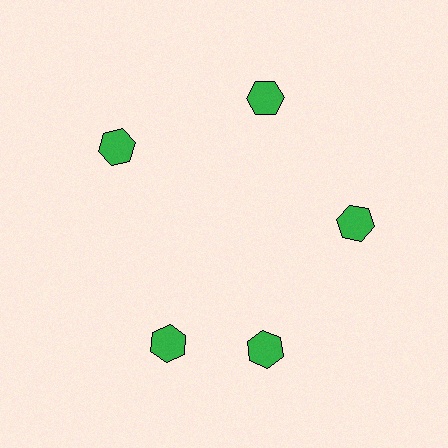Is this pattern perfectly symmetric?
No. The 5 green hexagons are arranged in a ring, but one element near the 8 o'clock position is rotated out of alignment along the ring, breaking the 5-fold rotational symmetry.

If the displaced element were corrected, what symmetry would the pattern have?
It would have 5-fold rotational symmetry — the pattern would map onto itself every 72 degrees.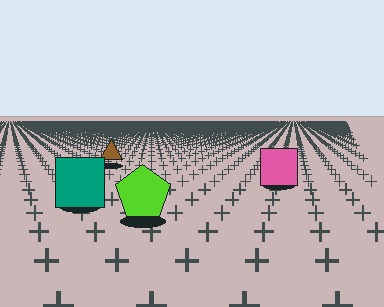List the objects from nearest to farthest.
From nearest to farthest: the lime pentagon, the teal square, the pink square, the brown triangle.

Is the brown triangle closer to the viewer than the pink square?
No. The pink square is closer — you can tell from the texture gradient: the ground texture is coarser near it.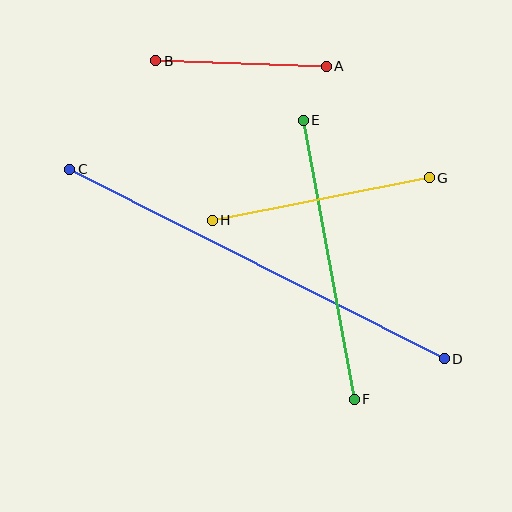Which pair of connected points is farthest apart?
Points C and D are farthest apart.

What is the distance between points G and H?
The distance is approximately 221 pixels.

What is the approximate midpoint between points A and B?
The midpoint is at approximately (241, 64) pixels.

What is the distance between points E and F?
The distance is approximately 284 pixels.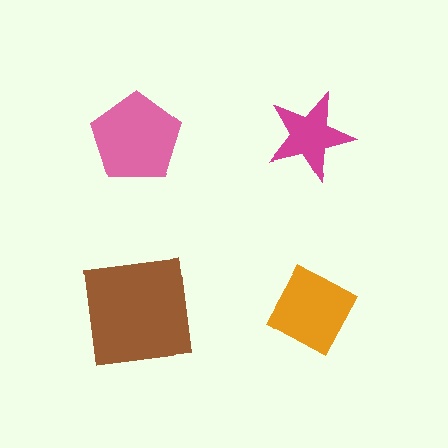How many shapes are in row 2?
2 shapes.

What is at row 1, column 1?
A pink pentagon.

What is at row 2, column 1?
A brown square.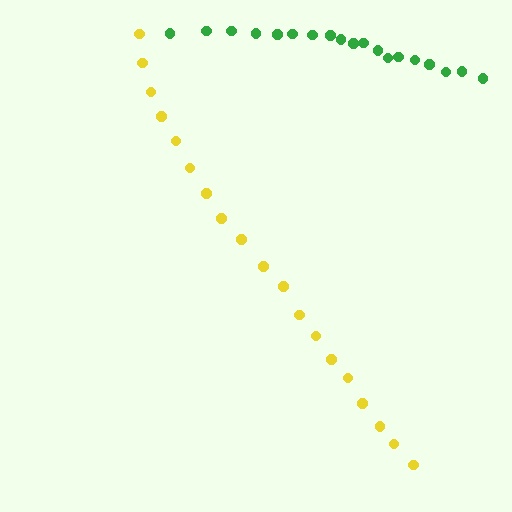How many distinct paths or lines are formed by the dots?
There are 2 distinct paths.